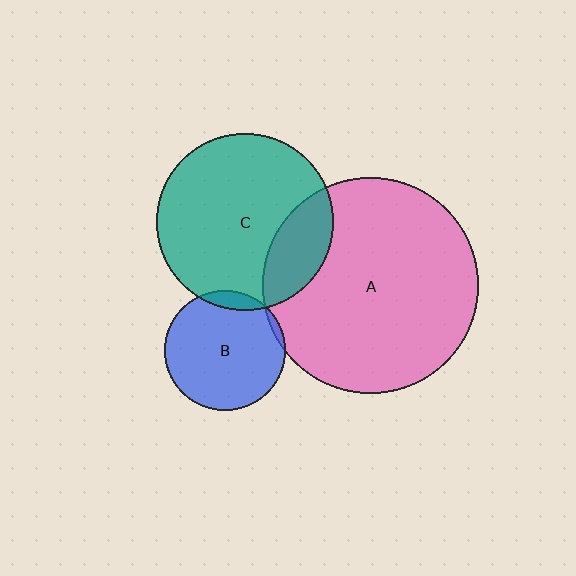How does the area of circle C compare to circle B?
Approximately 2.1 times.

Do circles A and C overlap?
Yes.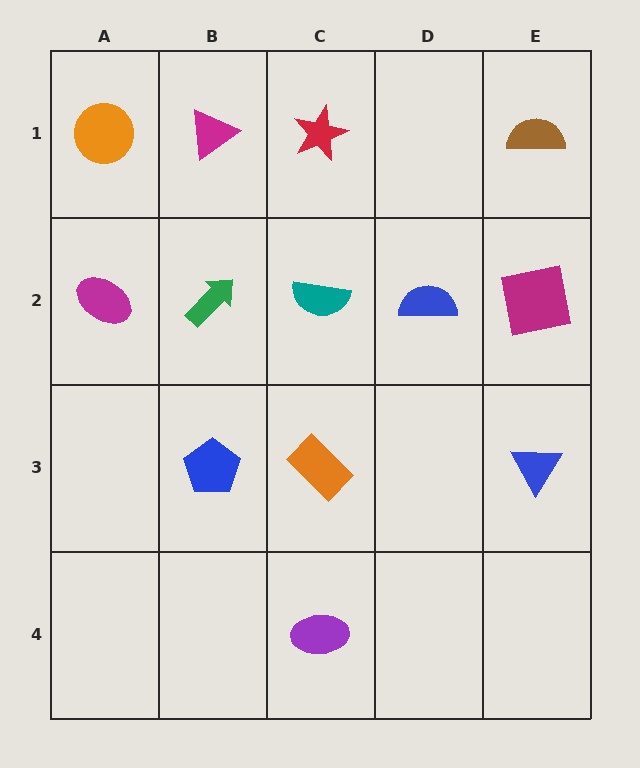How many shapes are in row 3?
3 shapes.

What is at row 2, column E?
A magenta square.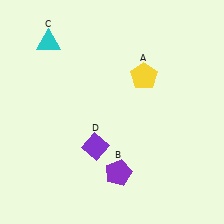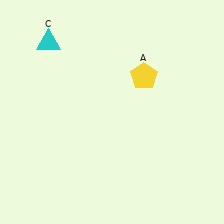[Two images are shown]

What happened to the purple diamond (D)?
The purple diamond (D) was removed in Image 2. It was in the bottom-left area of Image 1.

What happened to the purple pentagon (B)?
The purple pentagon (B) was removed in Image 2. It was in the bottom-right area of Image 1.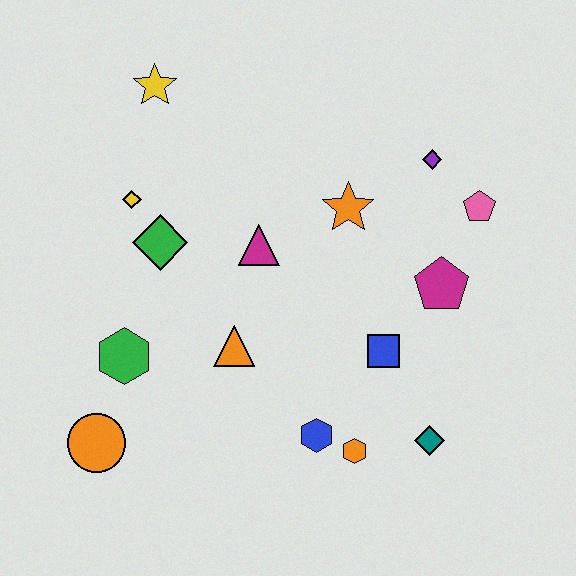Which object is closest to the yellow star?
The yellow diamond is closest to the yellow star.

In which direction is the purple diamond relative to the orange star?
The purple diamond is to the right of the orange star.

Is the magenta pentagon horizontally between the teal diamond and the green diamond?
No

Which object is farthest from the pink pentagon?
The orange circle is farthest from the pink pentagon.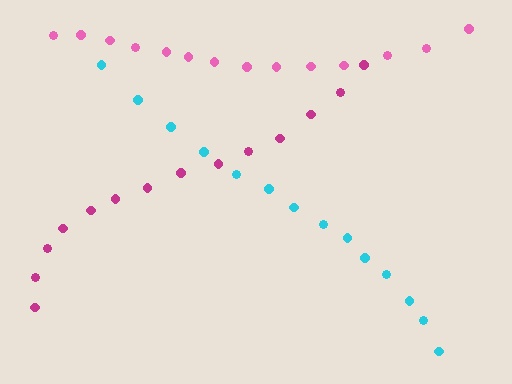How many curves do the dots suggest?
There are 3 distinct paths.